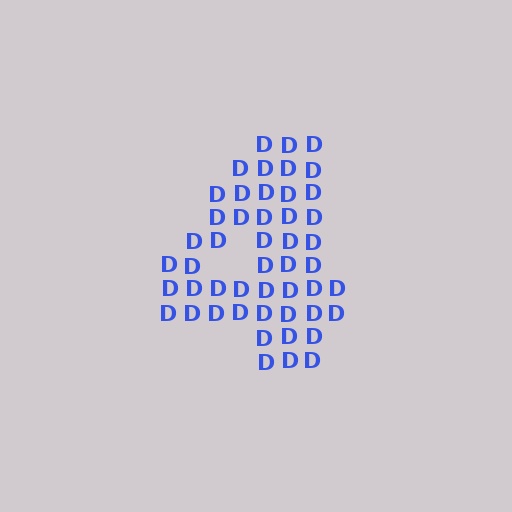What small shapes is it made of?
It is made of small letter D's.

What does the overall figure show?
The overall figure shows the digit 4.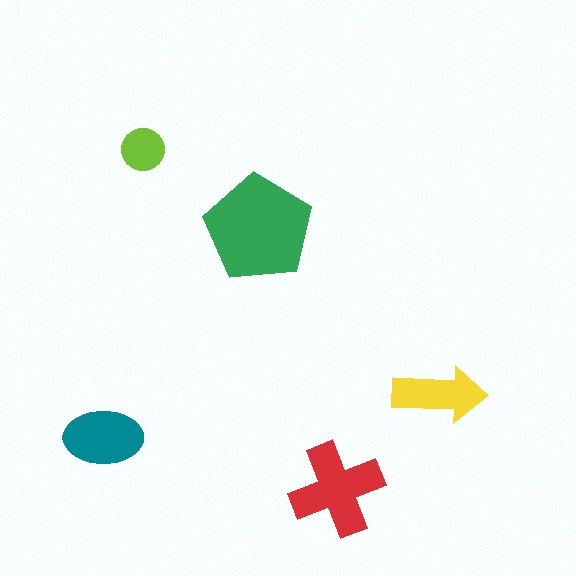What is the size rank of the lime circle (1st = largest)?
5th.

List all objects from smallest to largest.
The lime circle, the yellow arrow, the teal ellipse, the red cross, the green pentagon.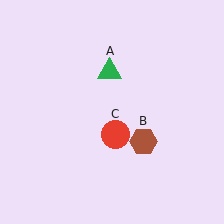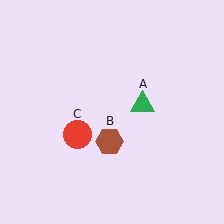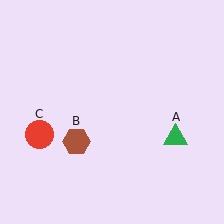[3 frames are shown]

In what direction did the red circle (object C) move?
The red circle (object C) moved left.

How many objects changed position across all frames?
3 objects changed position: green triangle (object A), brown hexagon (object B), red circle (object C).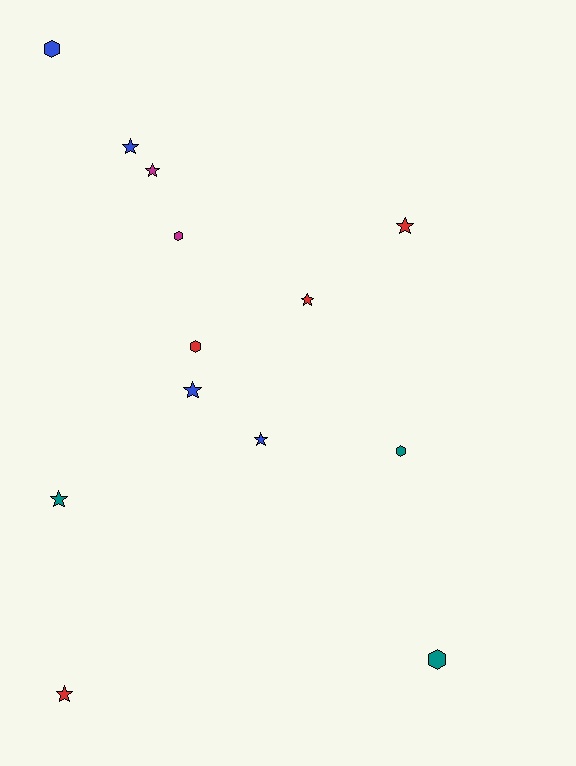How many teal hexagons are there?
There are 2 teal hexagons.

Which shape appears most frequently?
Star, with 8 objects.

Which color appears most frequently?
Red, with 4 objects.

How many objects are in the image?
There are 13 objects.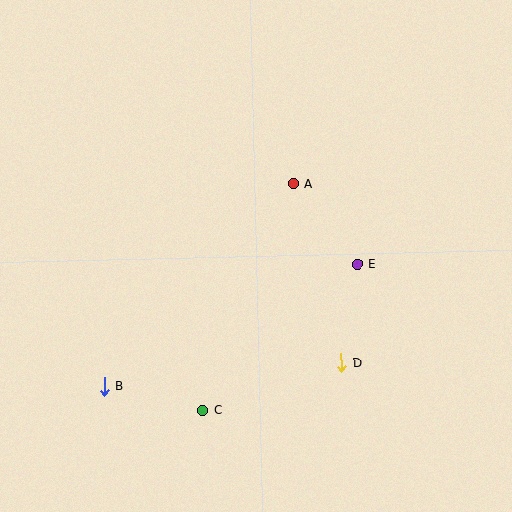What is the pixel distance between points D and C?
The distance between D and C is 147 pixels.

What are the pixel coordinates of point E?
Point E is at (357, 265).